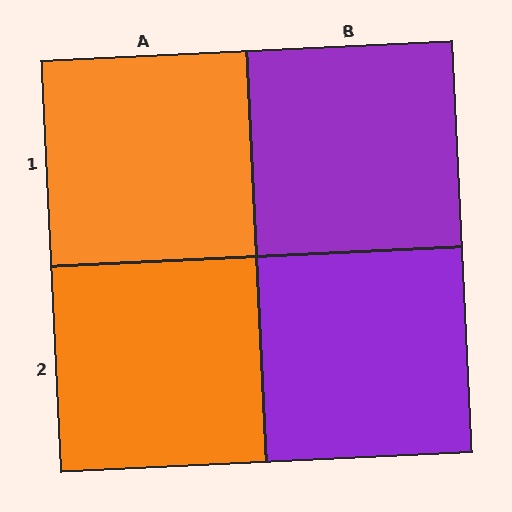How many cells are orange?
2 cells are orange.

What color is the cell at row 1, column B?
Purple.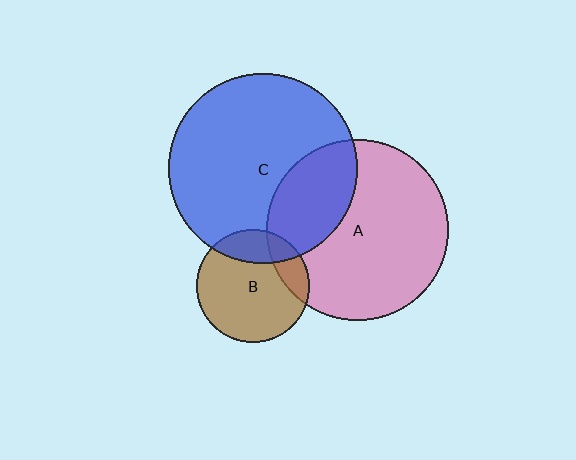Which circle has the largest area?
Circle C (blue).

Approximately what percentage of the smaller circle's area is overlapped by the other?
Approximately 20%.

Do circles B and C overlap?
Yes.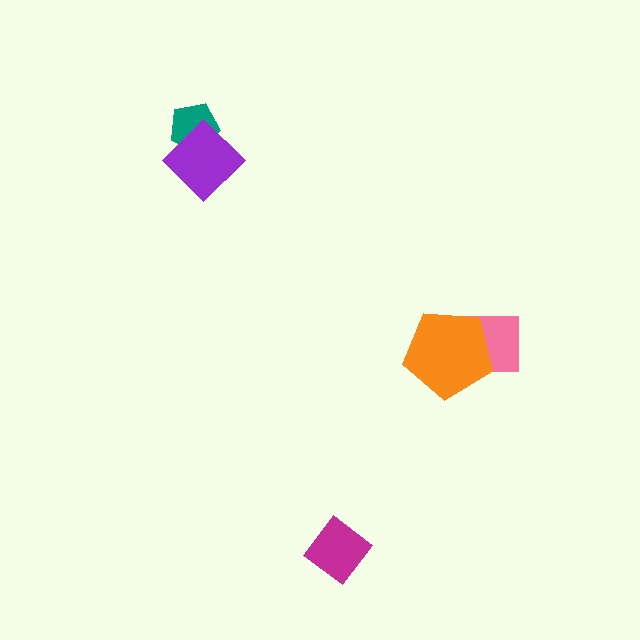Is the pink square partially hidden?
Yes, it is partially covered by another shape.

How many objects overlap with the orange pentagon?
1 object overlaps with the orange pentagon.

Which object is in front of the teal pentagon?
The purple diamond is in front of the teal pentagon.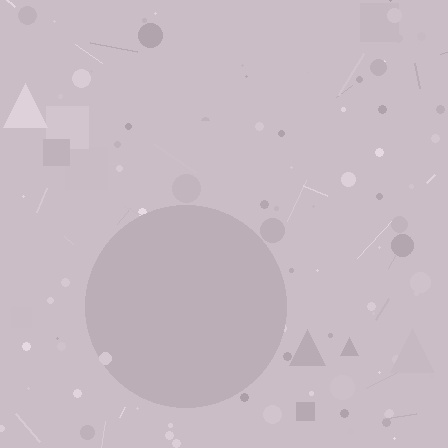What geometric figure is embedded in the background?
A circle is embedded in the background.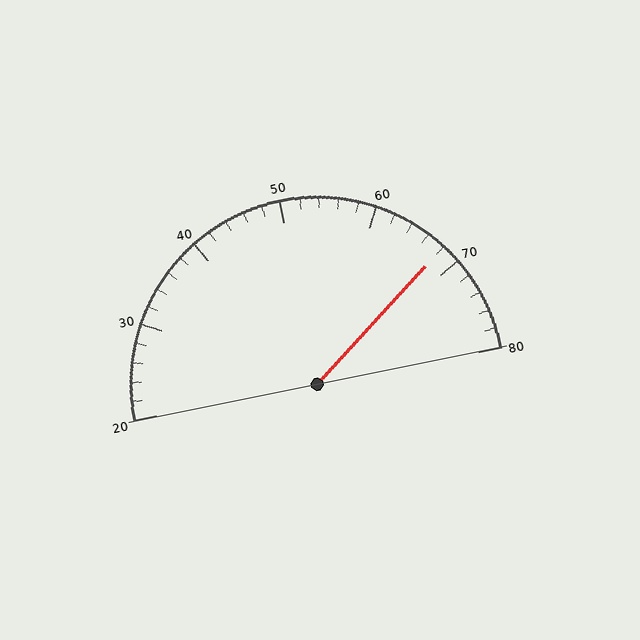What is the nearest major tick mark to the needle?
The nearest major tick mark is 70.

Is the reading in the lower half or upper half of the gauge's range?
The reading is in the upper half of the range (20 to 80).